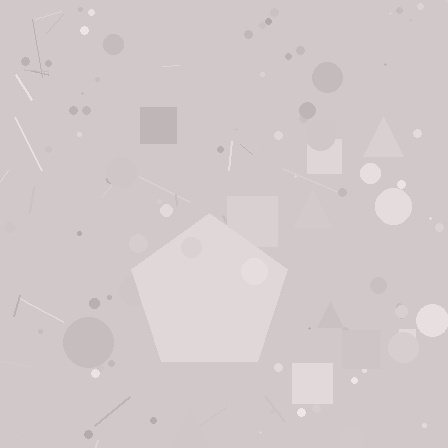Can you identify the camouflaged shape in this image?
The camouflaged shape is a pentagon.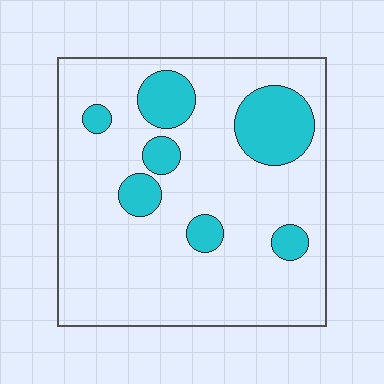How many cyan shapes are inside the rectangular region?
7.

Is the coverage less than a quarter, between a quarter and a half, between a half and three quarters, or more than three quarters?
Less than a quarter.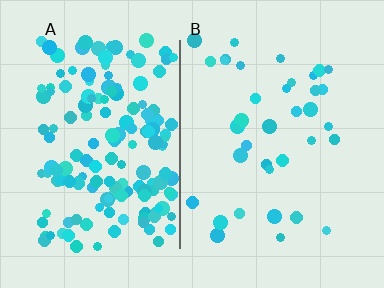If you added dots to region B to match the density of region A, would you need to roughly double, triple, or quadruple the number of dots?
Approximately quadruple.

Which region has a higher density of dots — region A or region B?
A (the left).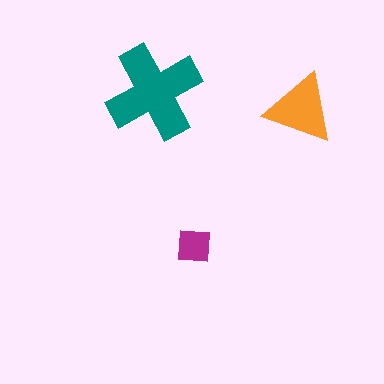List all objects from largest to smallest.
The teal cross, the orange triangle, the magenta square.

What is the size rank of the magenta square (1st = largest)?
3rd.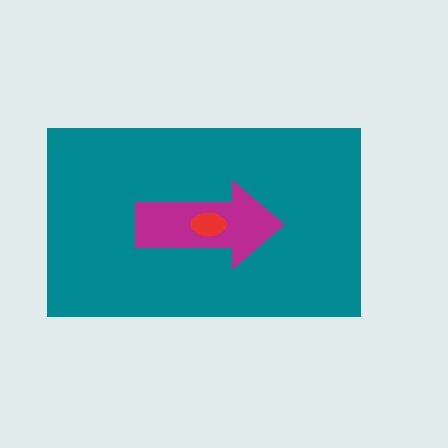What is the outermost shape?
The teal rectangle.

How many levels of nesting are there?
3.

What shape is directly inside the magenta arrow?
The red ellipse.